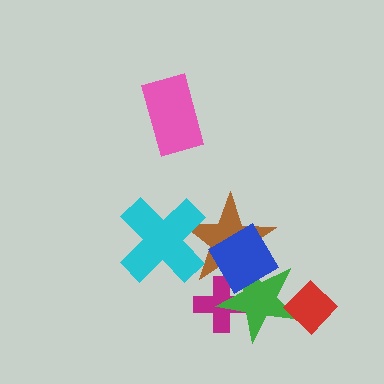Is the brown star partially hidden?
Yes, it is partially covered by another shape.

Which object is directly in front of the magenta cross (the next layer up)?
The brown star is directly in front of the magenta cross.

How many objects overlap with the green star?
4 objects overlap with the green star.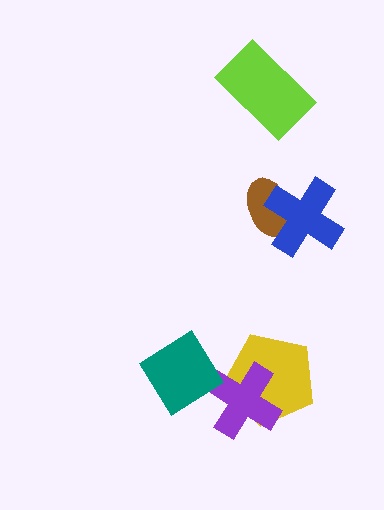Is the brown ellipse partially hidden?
Yes, it is partially covered by another shape.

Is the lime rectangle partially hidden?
No, no other shape covers it.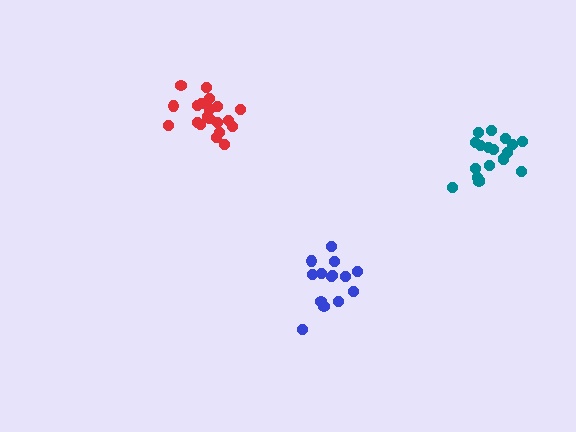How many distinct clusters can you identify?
There are 3 distinct clusters.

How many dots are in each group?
Group 1: 20 dots, Group 2: 14 dots, Group 3: 19 dots (53 total).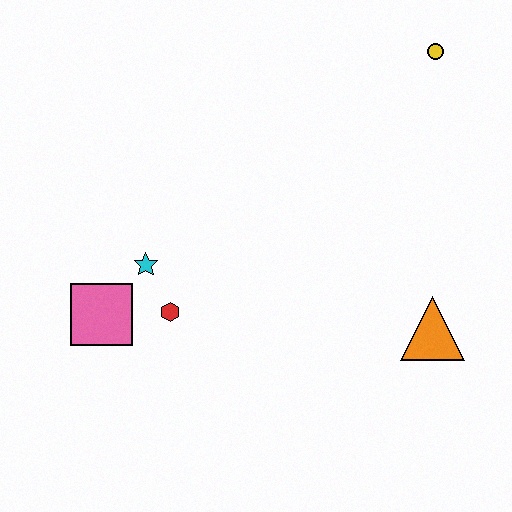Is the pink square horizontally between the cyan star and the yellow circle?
No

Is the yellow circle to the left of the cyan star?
No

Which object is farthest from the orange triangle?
The pink square is farthest from the orange triangle.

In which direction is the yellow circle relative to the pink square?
The yellow circle is to the right of the pink square.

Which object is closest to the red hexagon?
The cyan star is closest to the red hexagon.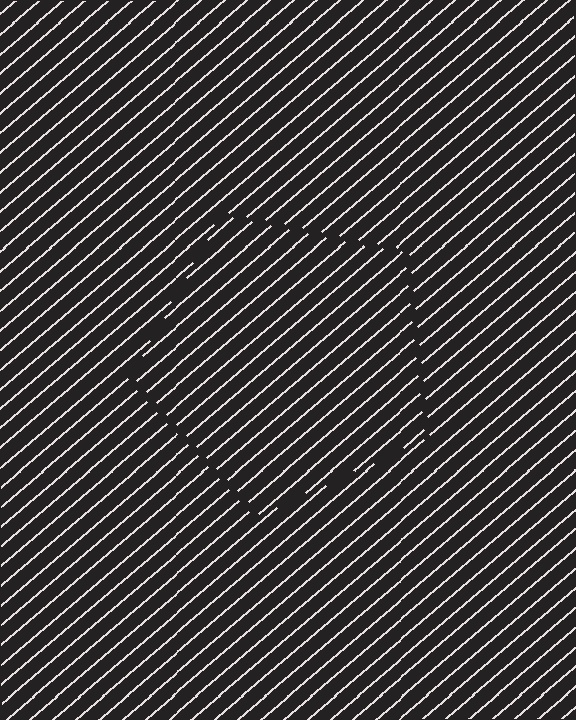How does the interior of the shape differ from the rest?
The interior of the shape contains the same grating, shifted by half a period — the contour is defined by the phase discontinuity where line-ends from the inner and outer gratings abut.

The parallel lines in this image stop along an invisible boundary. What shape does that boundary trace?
An illusory pentagon. The interior of the shape contains the same grating, shifted by half a period — the contour is defined by the phase discontinuity where line-ends from the inner and outer gratings abut.